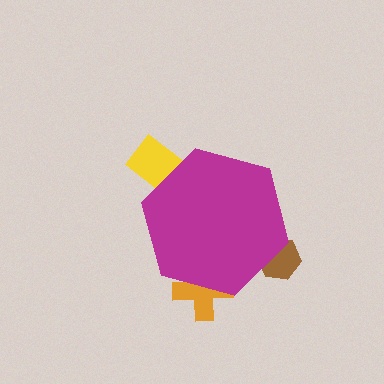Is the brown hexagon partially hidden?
Yes, the brown hexagon is partially hidden behind the magenta hexagon.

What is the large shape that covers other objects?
A magenta hexagon.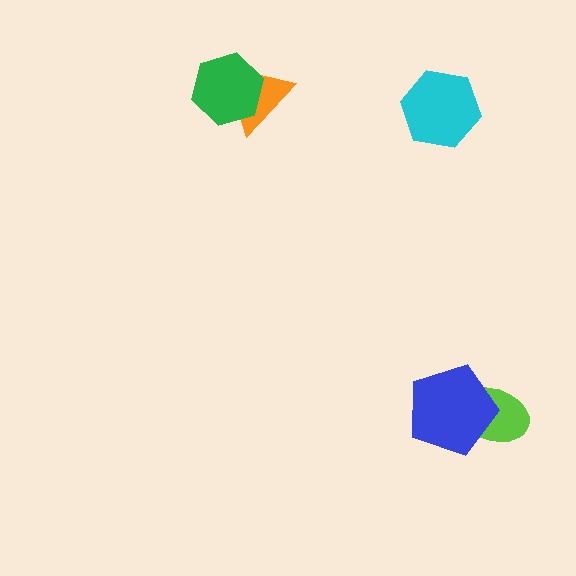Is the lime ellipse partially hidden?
Yes, it is partially covered by another shape.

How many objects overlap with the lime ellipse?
1 object overlaps with the lime ellipse.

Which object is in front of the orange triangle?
The green hexagon is in front of the orange triangle.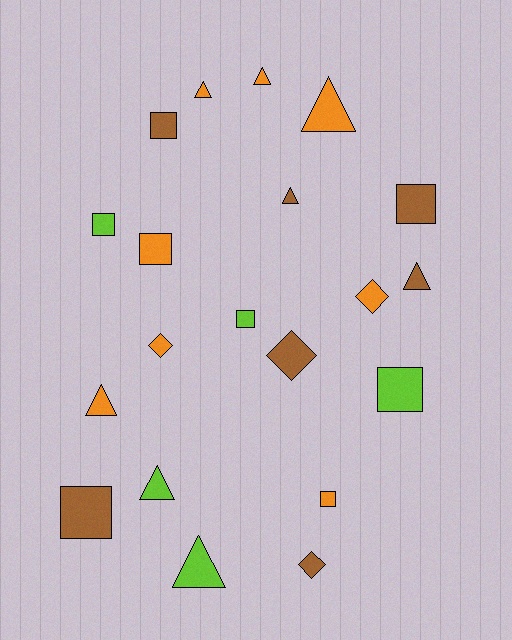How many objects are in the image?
There are 20 objects.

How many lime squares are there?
There are 3 lime squares.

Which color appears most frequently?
Orange, with 8 objects.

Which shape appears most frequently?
Triangle, with 8 objects.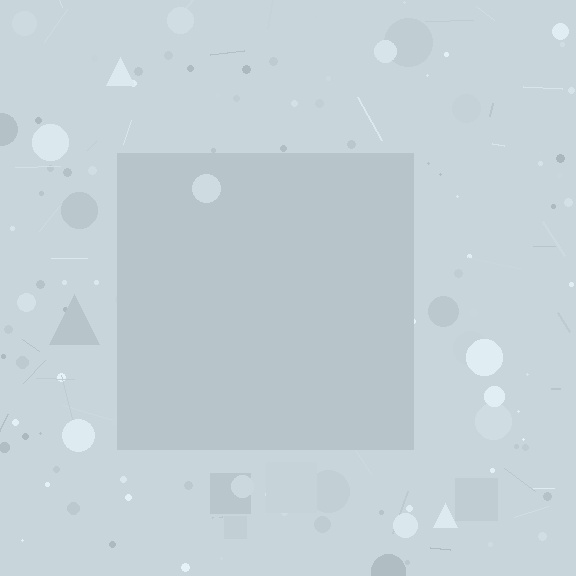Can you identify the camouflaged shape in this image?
The camouflaged shape is a square.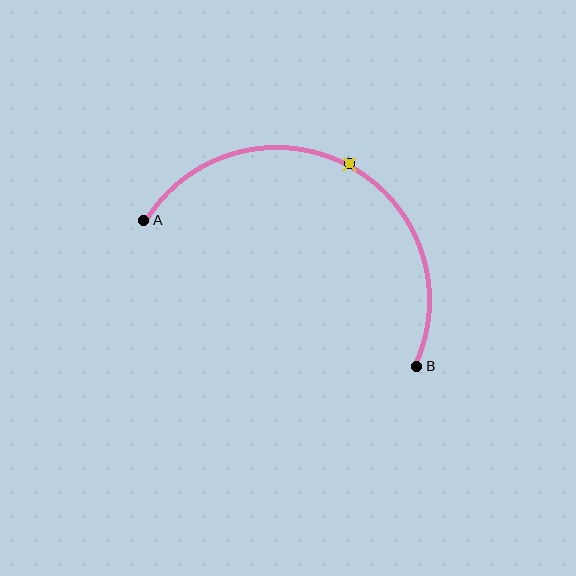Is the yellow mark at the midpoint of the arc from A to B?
Yes. The yellow mark lies on the arc at equal arc-length from both A and B — it is the arc midpoint.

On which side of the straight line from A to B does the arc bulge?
The arc bulges above the straight line connecting A and B.